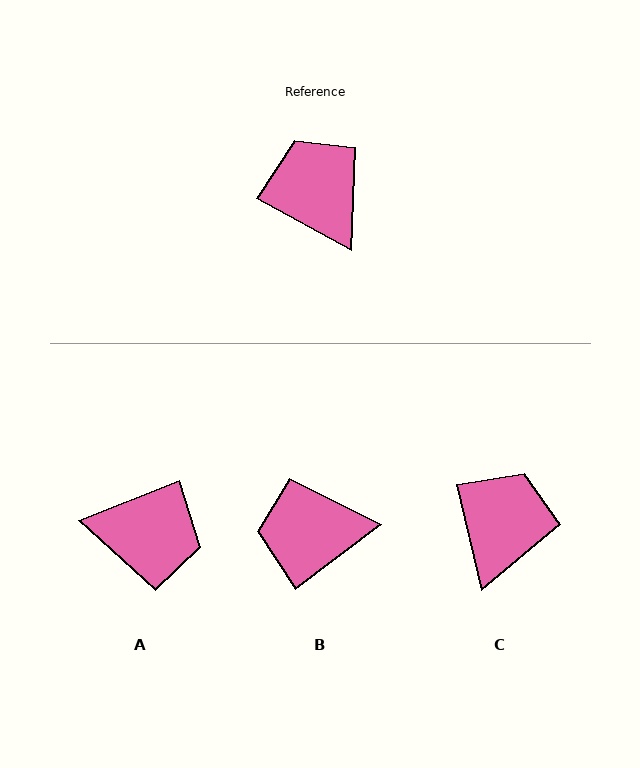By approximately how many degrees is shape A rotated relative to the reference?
Approximately 129 degrees clockwise.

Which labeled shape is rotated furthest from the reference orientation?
A, about 129 degrees away.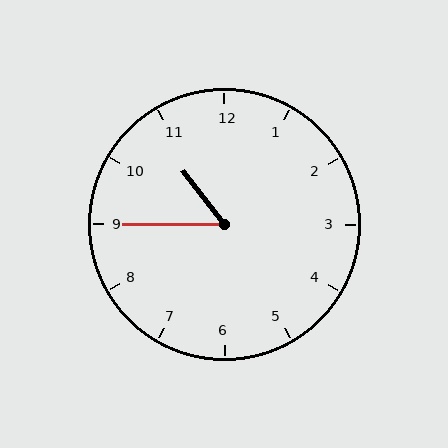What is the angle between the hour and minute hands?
Approximately 52 degrees.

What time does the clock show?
10:45.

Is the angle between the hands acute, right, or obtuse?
It is acute.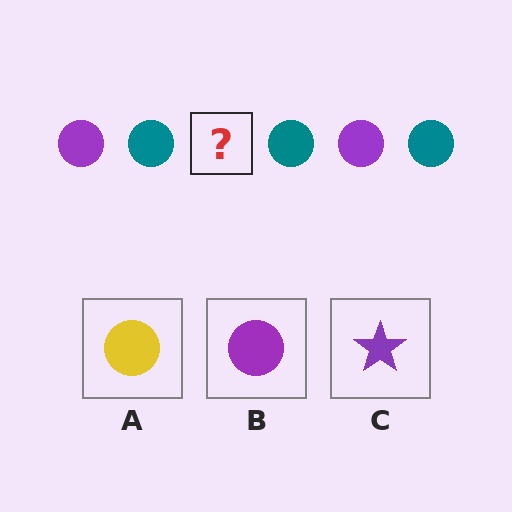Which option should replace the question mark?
Option B.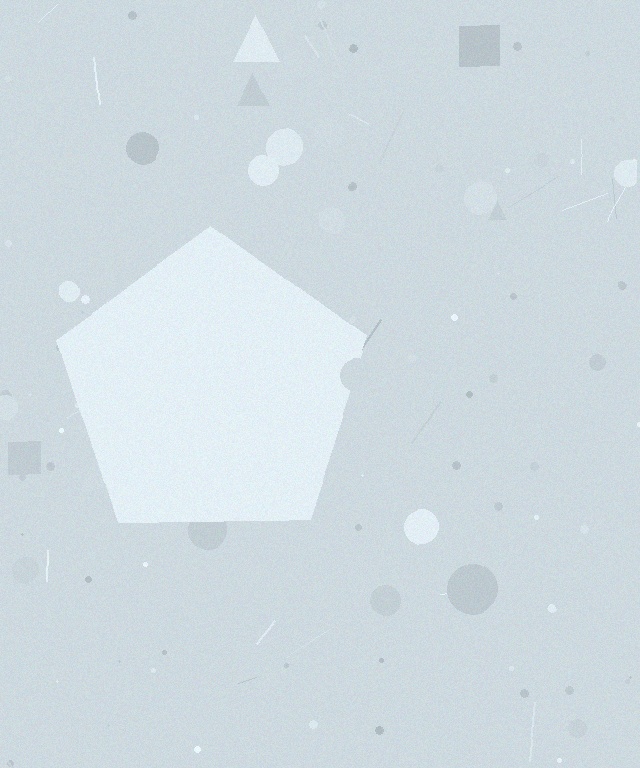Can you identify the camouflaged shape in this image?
The camouflaged shape is a pentagon.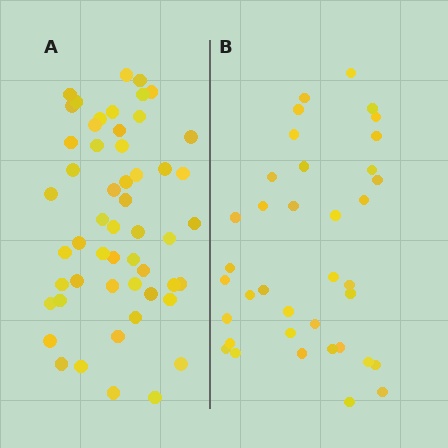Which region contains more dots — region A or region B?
Region A (the left region) has more dots.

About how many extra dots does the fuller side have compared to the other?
Region A has approximately 15 more dots than region B.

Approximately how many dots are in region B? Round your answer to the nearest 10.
About 40 dots. (The exact count is 37, which rounds to 40.)